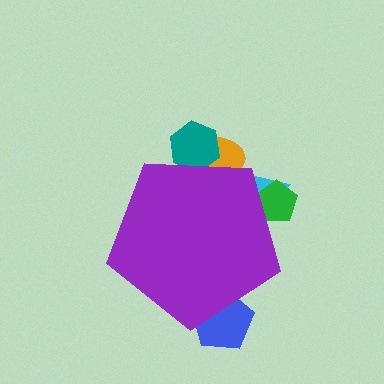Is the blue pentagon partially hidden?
Yes, the blue pentagon is partially hidden behind the purple pentagon.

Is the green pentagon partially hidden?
Yes, the green pentagon is partially hidden behind the purple pentagon.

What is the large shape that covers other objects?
A purple pentagon.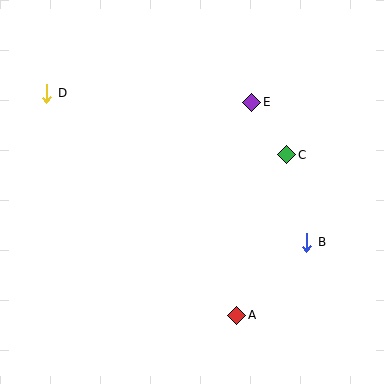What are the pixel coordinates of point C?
Point C is at (287, 155).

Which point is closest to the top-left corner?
Point D is closest to the top-left corner.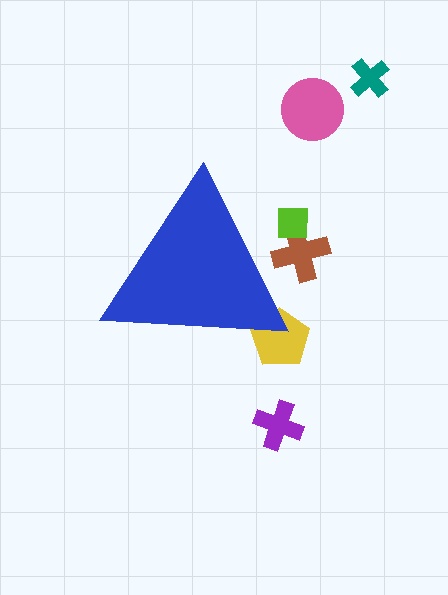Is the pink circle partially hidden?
No, the pink circle is fully visible.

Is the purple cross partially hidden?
No, the purple cross is fully visible.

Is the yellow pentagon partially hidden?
Yes, the yellow pentagon is partially hidden behind the blue triangle.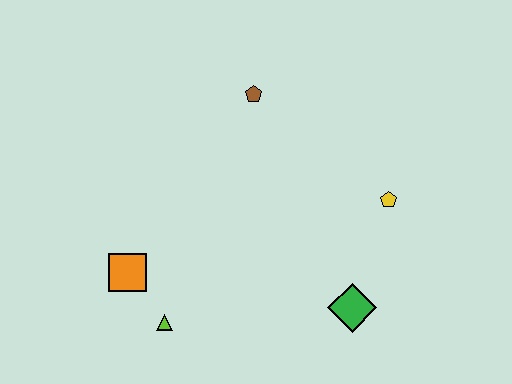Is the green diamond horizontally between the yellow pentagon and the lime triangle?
Yes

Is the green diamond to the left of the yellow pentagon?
Yes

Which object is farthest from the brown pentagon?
The lime triangle is farthest from the brown pentagon.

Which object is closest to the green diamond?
The yellow pentagon is closest to the green diamond.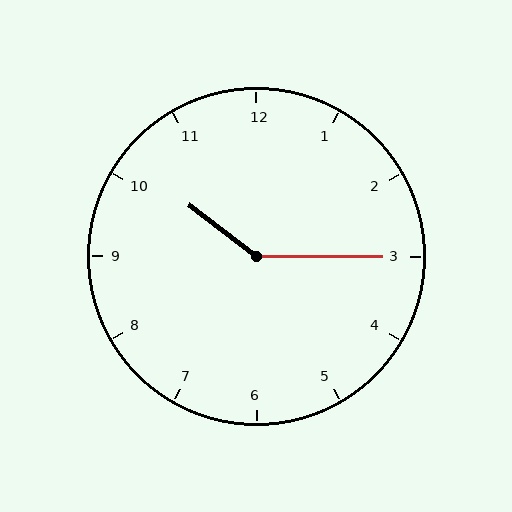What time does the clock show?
10:15.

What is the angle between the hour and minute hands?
Approximately 142 degrees.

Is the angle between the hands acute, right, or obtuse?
It is obtuse.